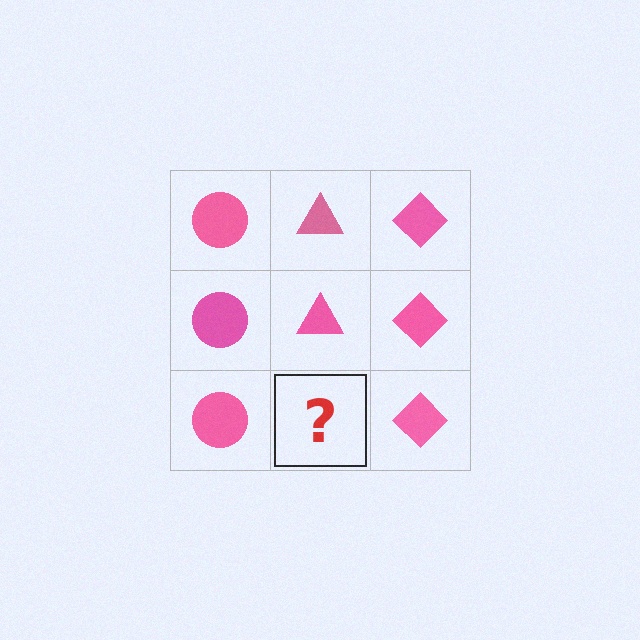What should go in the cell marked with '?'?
The missing cell should contain a pink triangle.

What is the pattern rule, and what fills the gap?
The rule is that each column has a consistent shape. The gap should be filled with a pink triangle.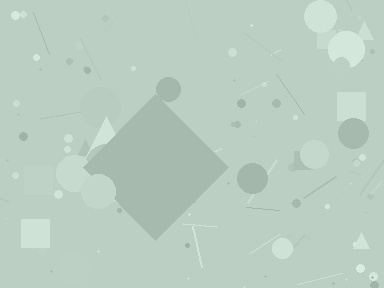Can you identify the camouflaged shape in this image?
The camouflaged shape is a diamond.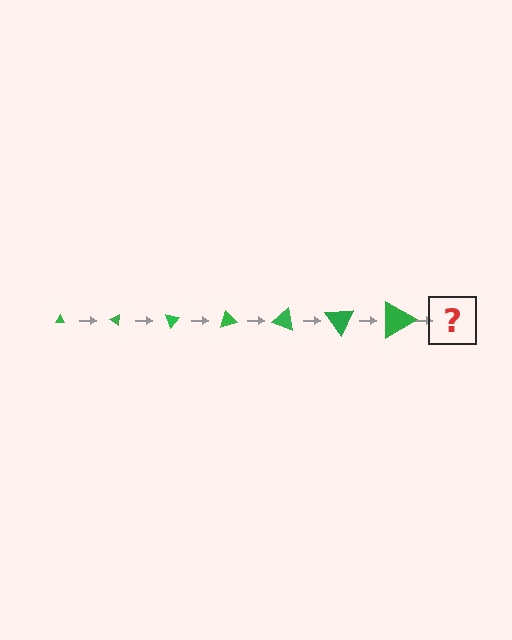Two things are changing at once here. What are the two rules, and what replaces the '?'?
The two rules are that the triangle grows larger each step and it rotates 35 degrees each step. The '?' should be a triangle, larger than the previous one and rotated 245 degrees from the start.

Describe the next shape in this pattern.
It should be a triangle, larger than the previous one and rotated 245 degrees from the start.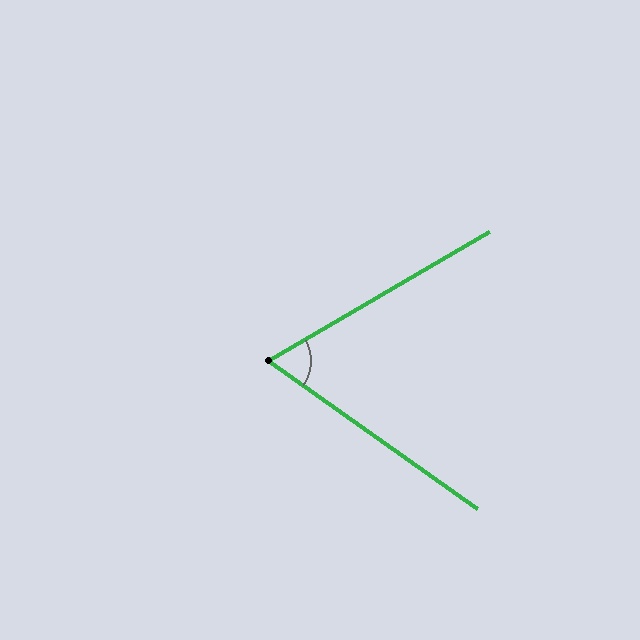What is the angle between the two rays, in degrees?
Approximately 66 degrees.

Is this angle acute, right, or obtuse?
It is acute.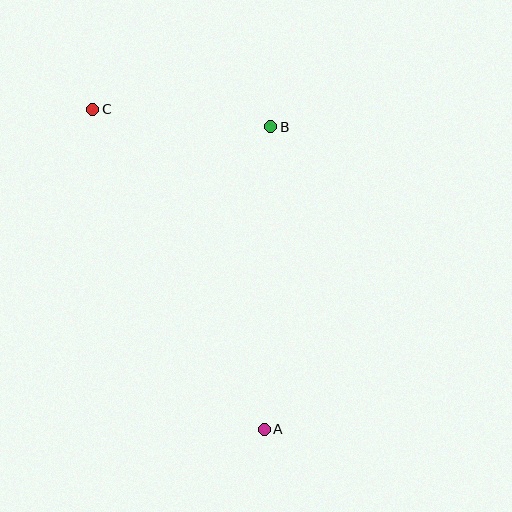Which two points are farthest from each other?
Points A and C are farthest from each other.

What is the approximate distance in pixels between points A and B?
The distance between A and B is approximately 303 pixels.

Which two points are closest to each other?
Points B and C are closest to each other.